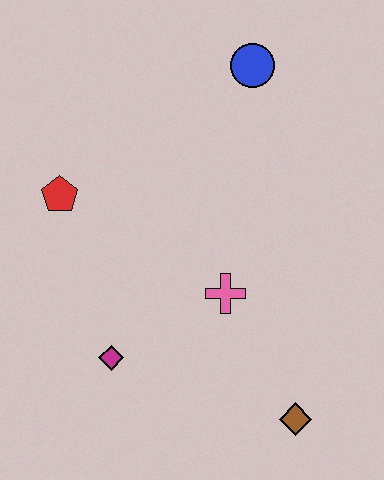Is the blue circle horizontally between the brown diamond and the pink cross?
Yes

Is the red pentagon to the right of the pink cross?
No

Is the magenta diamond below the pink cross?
Yes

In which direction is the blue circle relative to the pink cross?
The blue circle is above the pink cross.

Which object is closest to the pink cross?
The magenta diamond is closest to the pink cross.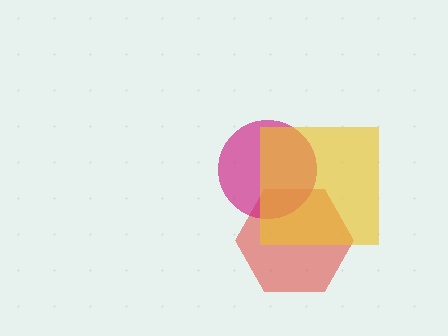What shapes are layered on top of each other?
The layered shapes are: a red hexagon, a magenta circle, a yellow square.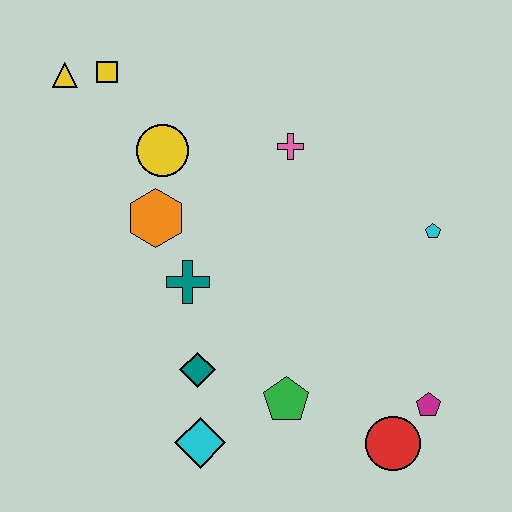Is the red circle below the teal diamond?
Yes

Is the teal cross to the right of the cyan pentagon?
No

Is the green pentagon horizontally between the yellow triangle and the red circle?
Yes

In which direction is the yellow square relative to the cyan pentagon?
The yellow square is to the left of the cyan pentagon.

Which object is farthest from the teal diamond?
The yellow triangle is farthest from the teal diamond.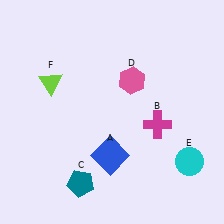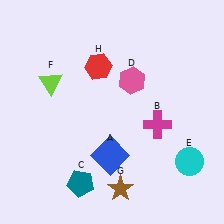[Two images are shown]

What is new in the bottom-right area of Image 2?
A brown star (G) was added in the bottom-right area of Image 2.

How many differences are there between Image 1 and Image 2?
There are 2 differences between the two images.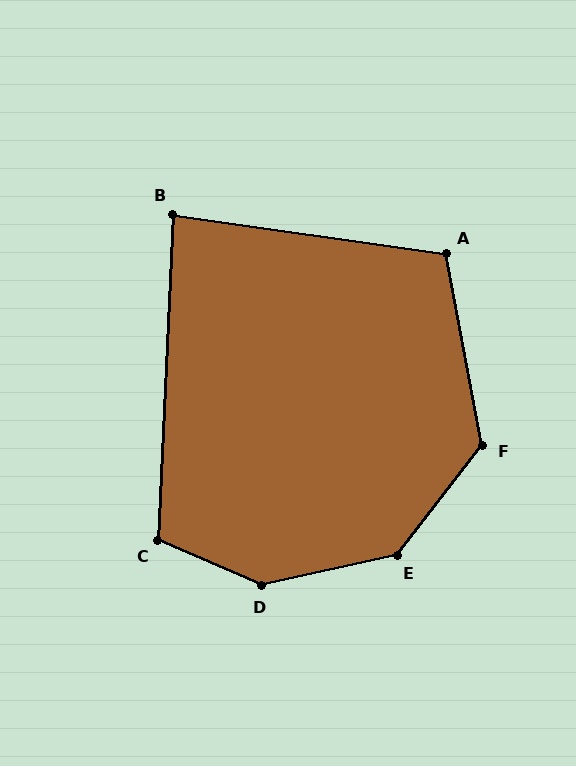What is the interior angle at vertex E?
Approximately 140 degrees (obtuse).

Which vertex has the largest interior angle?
D, at approximately 144 degrees.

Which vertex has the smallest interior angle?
B, at approximately 84 degrees.